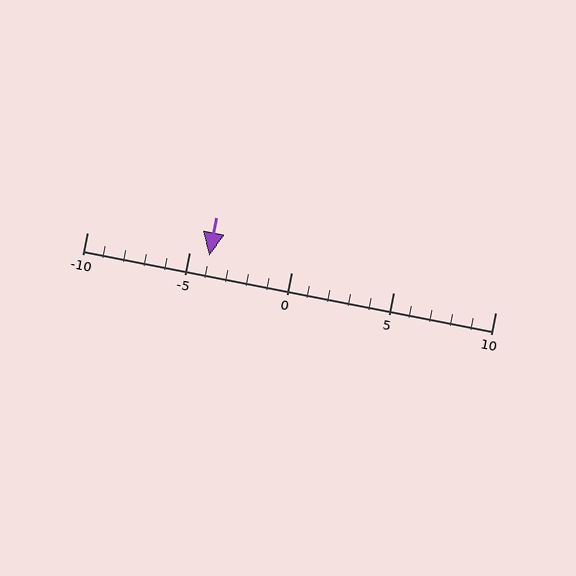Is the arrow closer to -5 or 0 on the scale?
The arrow is closer to -5.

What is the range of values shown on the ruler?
The ruler shows values from -10 to 10.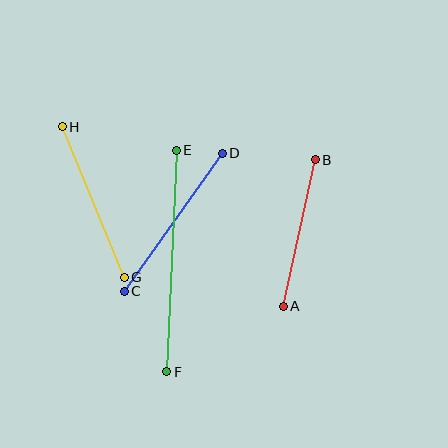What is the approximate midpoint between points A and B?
The midpoint is at approximately (299, 233) pixels.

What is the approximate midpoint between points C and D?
The midpoint is at approximately (173, 222) pixels.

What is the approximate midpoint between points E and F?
The midpoint is at approximately (171, 261) pixels.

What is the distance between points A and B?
The distance is approximately 150 pixels.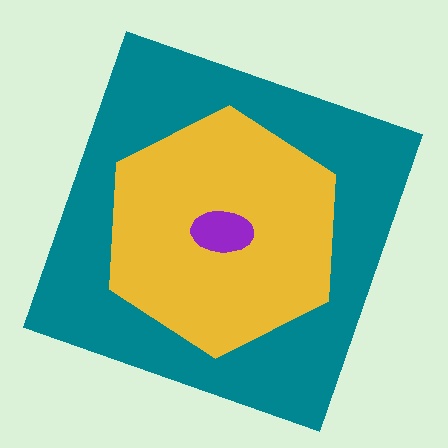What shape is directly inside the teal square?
The yellow hexagon.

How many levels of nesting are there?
3.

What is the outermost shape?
The teal square.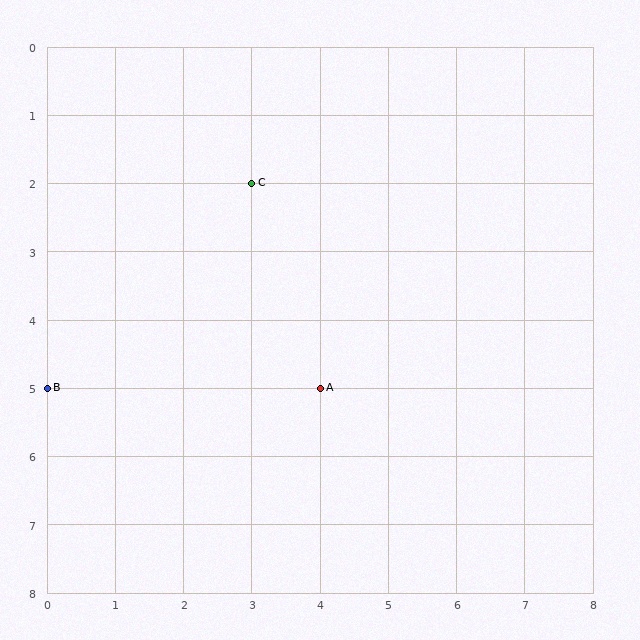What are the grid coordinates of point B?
Point B is at grid coordinates (0, 5).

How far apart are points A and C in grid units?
Points A and C are 1 column and 3 rows apart (about 3.2 grid units diagonally).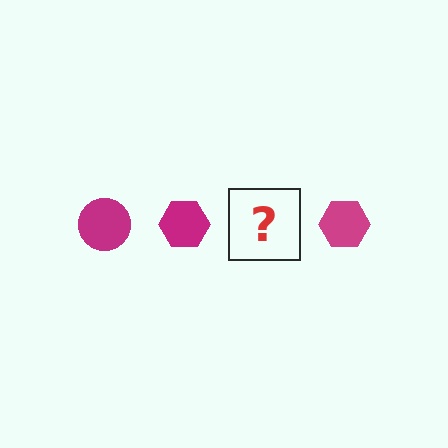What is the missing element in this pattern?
The missing element is a magenta circle.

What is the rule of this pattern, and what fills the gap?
The rule is that the pattern cycles through circle, hexagon shapes in magenta. The gap should be filled with a magenta circle.